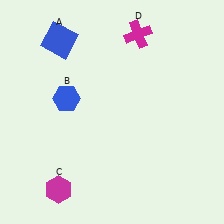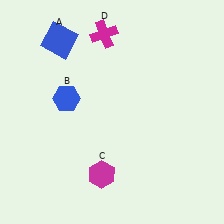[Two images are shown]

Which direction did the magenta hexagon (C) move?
The magenta hexagon (C) moved right.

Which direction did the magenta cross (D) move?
The magenta cross (D) moved left.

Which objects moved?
The objects that moved are: the magenta hexagon (C), the magenta cross (D).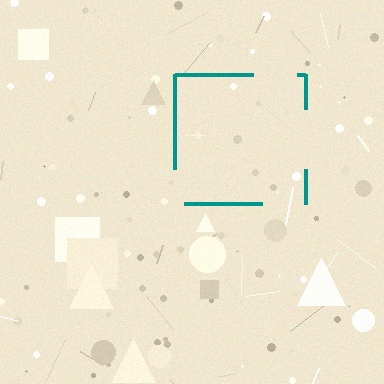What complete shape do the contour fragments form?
The contour fragments form a square.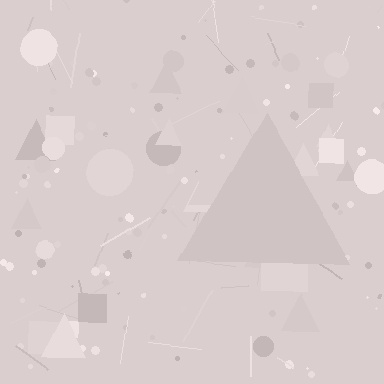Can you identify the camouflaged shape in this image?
The camouflaged shape is a triangle.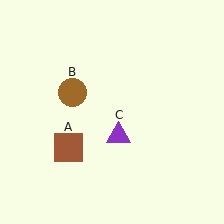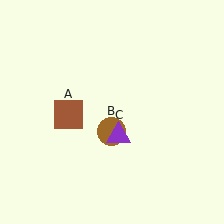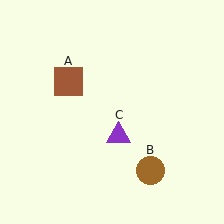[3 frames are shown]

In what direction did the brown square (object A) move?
The brown square (object A) moved up.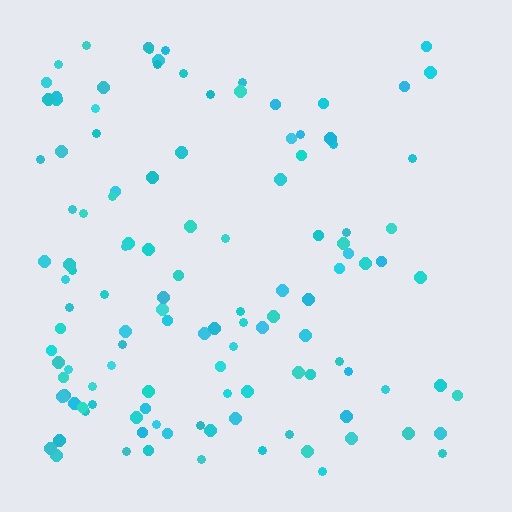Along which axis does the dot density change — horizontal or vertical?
Horizontal.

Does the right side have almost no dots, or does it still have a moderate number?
Still a moderate number, just noticeably fewer than the left.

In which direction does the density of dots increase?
From right to left, with the left side densest.